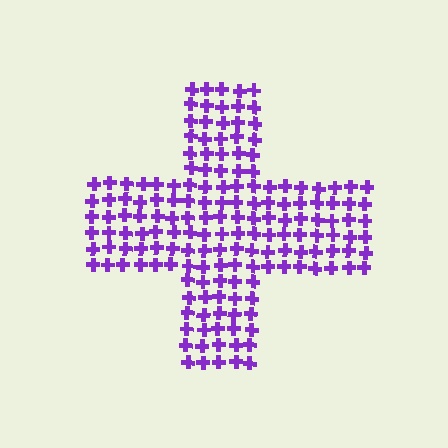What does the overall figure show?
The overall figure shows a cross.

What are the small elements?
The small elements are crosses.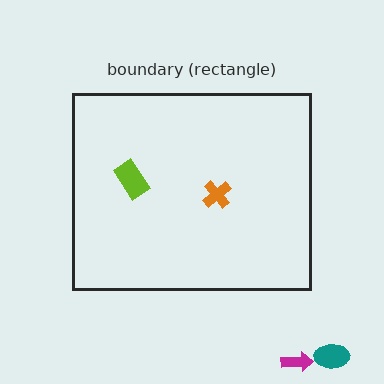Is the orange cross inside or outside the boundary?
Inside.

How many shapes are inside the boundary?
2 inside, 2 outside.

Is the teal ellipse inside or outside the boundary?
Outside.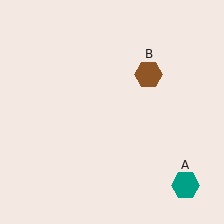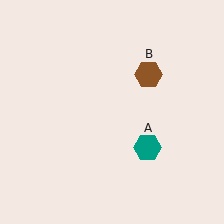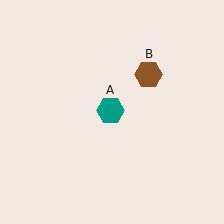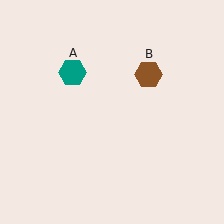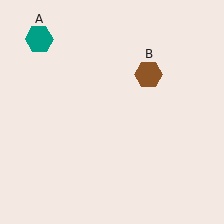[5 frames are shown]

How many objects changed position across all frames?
1 object changed position: teal hexagon (object A).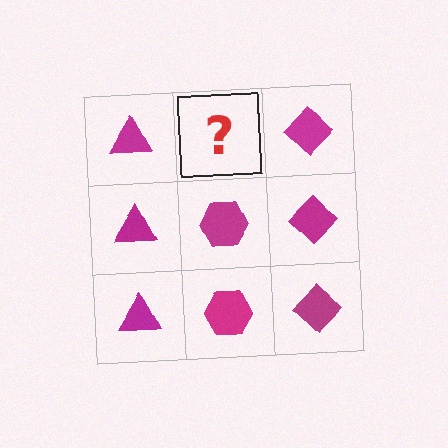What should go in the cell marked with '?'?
The missing cell should contain a magenta hexagon.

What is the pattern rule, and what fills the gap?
The rule is that each column has a consistent shape. The gap should be filled with a magenta hexagon.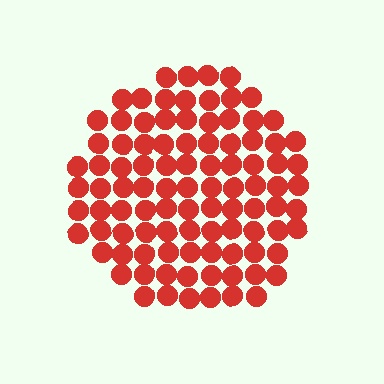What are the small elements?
The small elements are circles.